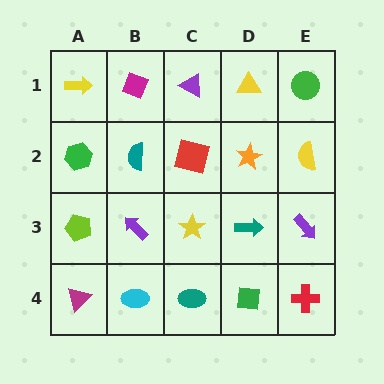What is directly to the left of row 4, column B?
A magenta triangle.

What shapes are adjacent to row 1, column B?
A teal semicircle (row 2, column B), a yellow arrow (row 1, column A), a purple triangle (row 1, column C).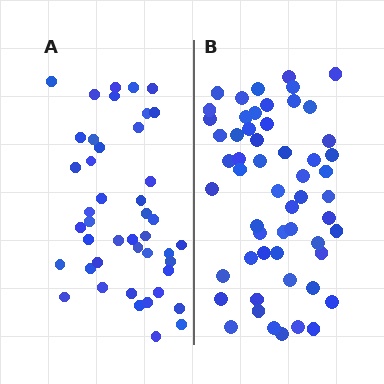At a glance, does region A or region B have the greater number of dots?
Region B (the right region) has more dots.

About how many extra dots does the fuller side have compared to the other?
Region B has roughly 12 or so more dots than region A.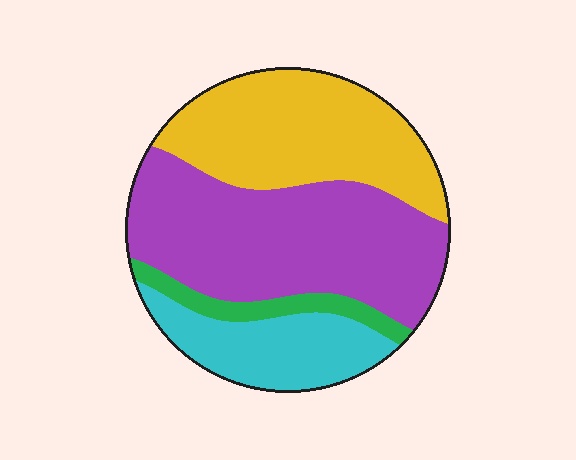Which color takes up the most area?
Purple, at roughly 45%.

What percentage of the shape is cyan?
Cyan covers about 20% of the shape.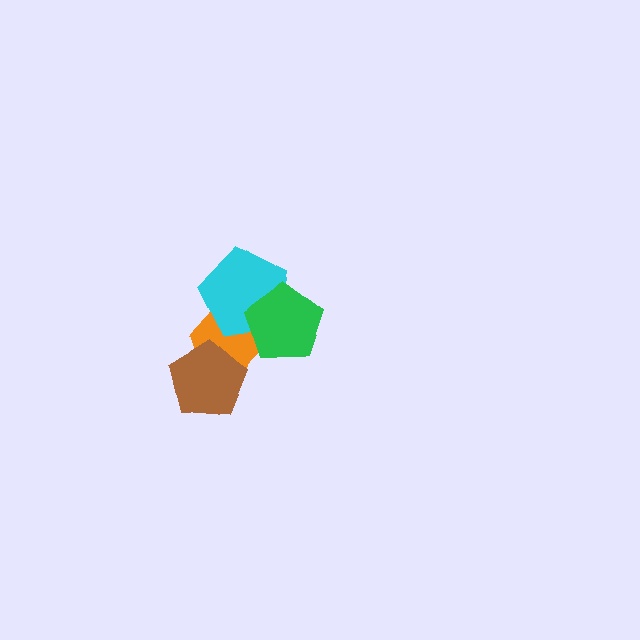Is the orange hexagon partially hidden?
Yes, it is partially covered by another shape.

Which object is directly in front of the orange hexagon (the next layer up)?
The cyan pentagon is directly in front of the orange hexagon.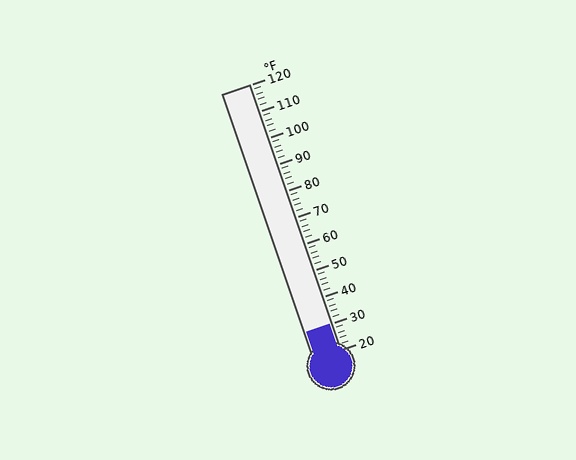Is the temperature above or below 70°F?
The temperature is below 70°F.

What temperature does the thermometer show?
The thermometer shows approximately 30°F.